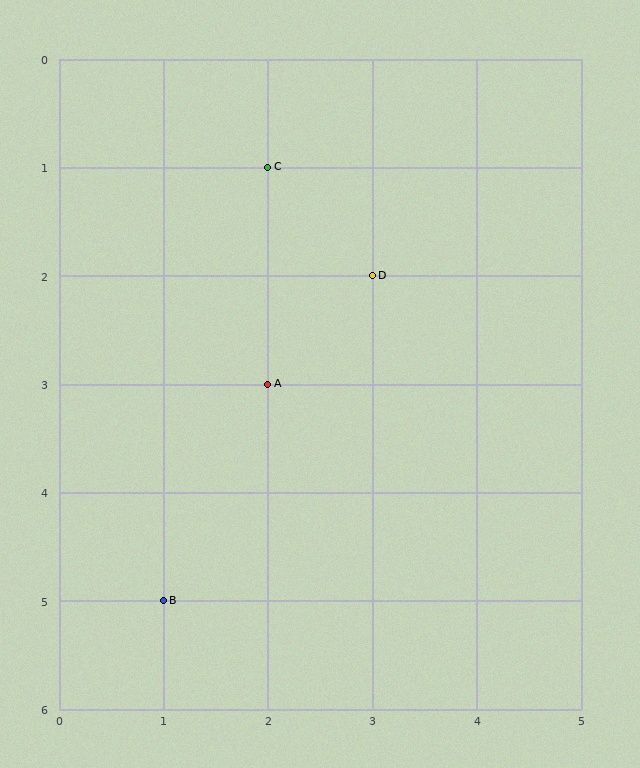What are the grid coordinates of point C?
Point C is at grid coordinates (2, 1).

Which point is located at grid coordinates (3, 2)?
Point D is at (3, 2).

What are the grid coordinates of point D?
Point D is at grid coordinates (3, 2).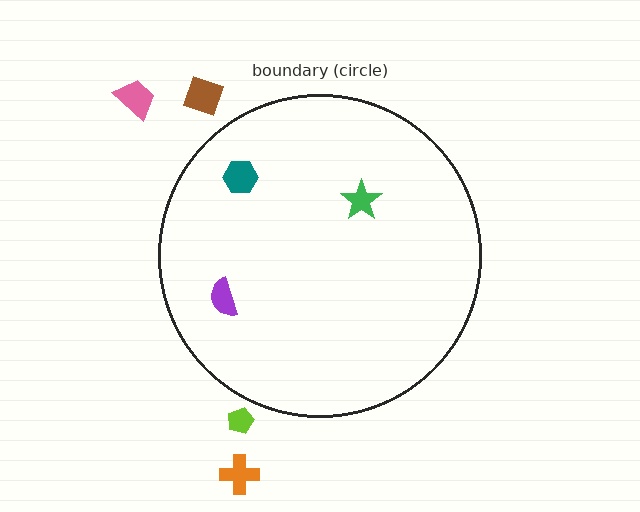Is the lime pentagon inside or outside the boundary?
Outside.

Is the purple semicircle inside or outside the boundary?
Inside.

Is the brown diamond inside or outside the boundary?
Outside.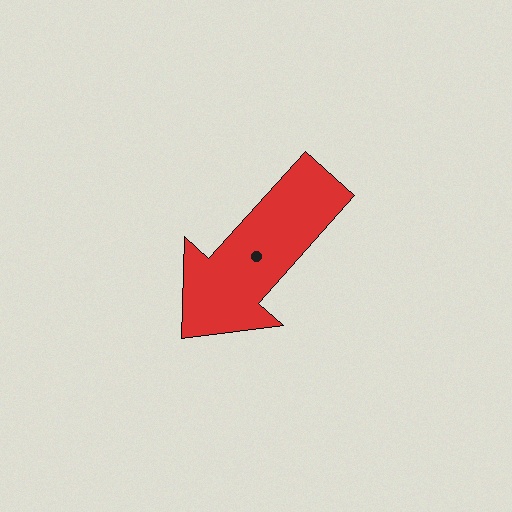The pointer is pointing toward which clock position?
Roughly 7 o'clock.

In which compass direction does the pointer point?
Southwest.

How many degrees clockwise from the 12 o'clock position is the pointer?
Approximately 222 degrees.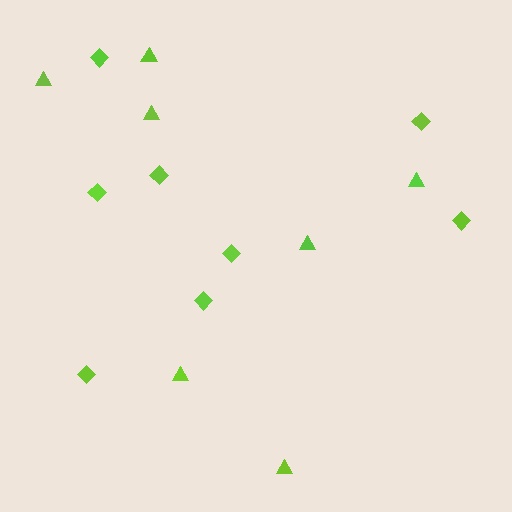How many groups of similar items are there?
There are 2 groups: one group of diamonds (8) and one group of triangles (7).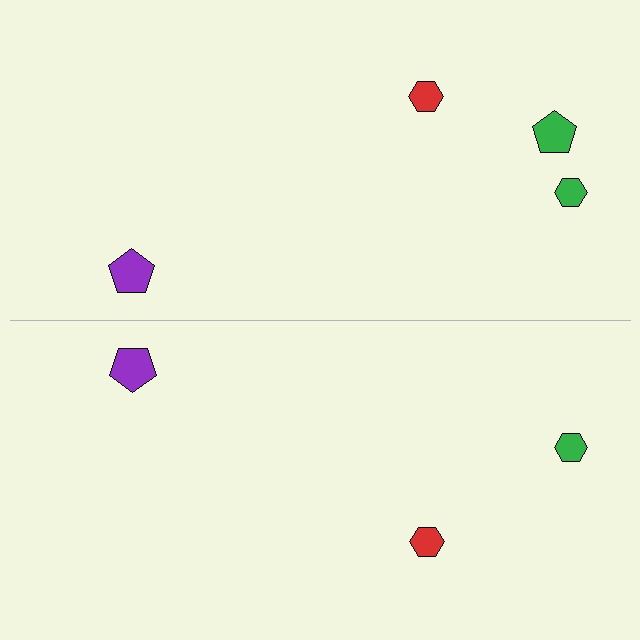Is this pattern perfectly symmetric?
No, the pattern is not perfectly symmetric. A green pentagon is missing from the bottom side.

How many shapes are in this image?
There are 7 shapes in this image.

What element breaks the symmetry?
A green pentagon is missing from the bottom side.